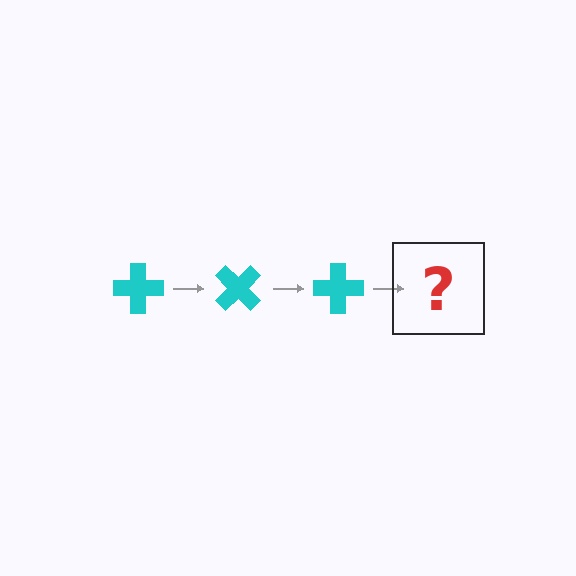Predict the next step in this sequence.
The next step is a cyan cross rotated 135 degrees.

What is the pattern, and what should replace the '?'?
The pattern is that the cross rotates 45 degrees each step. The '?' should be a cyan cross rotated 135 degrees.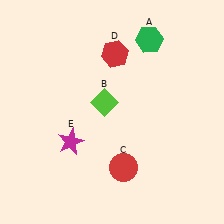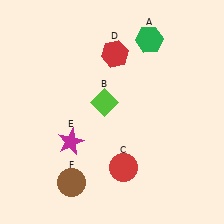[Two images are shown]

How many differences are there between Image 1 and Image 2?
There is 1 difference between the two images.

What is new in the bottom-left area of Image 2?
A brown circle (F) was added in the bottom-left area of Image 2.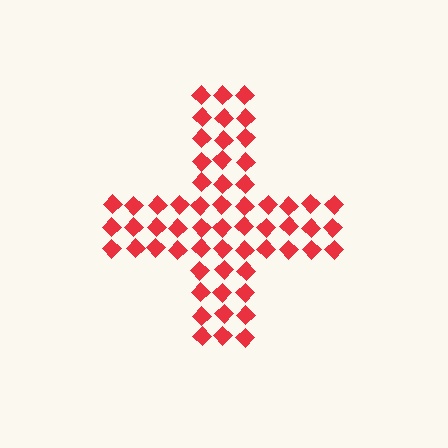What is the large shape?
The large shape is a cross.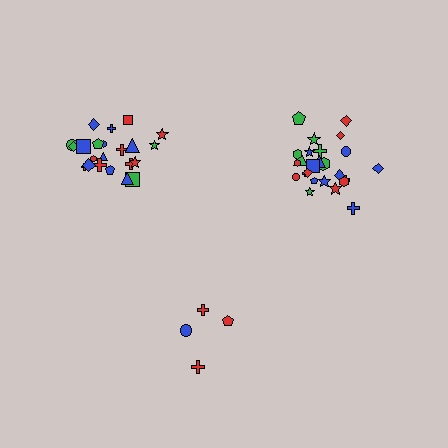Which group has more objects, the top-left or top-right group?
The top-right group.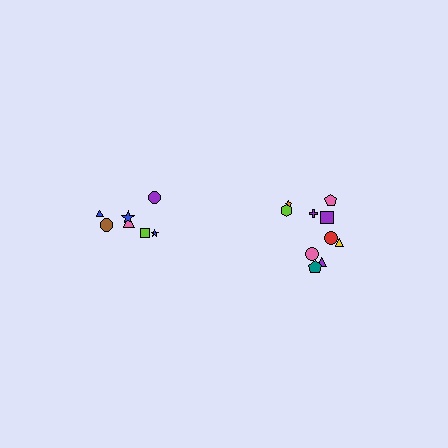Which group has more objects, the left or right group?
The right group.